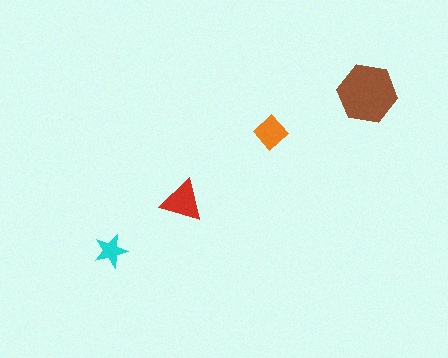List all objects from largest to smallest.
The brown hexagon, the red triangle, the orange diamond, the cyan star.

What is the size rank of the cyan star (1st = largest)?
4th.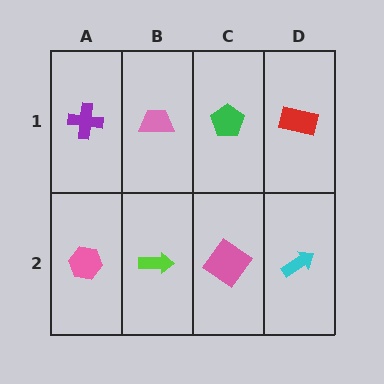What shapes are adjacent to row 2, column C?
A green pentagon (row 1, column C), a lime arrow (row 2, column B), a cyan arrow (row 2, column D).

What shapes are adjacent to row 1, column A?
A pink hexagon (row 2, column A), a pink trapezoid (row 1, column B).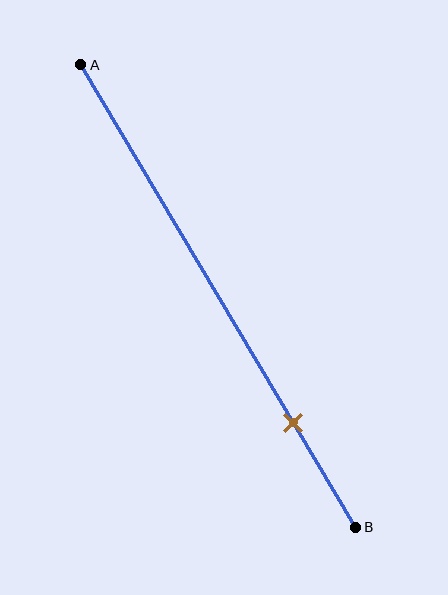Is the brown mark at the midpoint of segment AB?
No, the mark is at about 75% from A, not at the 50% midpoint.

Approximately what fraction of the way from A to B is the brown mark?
The brown mark is approximately 75% of the way from A to B.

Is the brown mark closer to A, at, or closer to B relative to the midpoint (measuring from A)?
The brown mark is closer to point B than the midpoint of segment AB.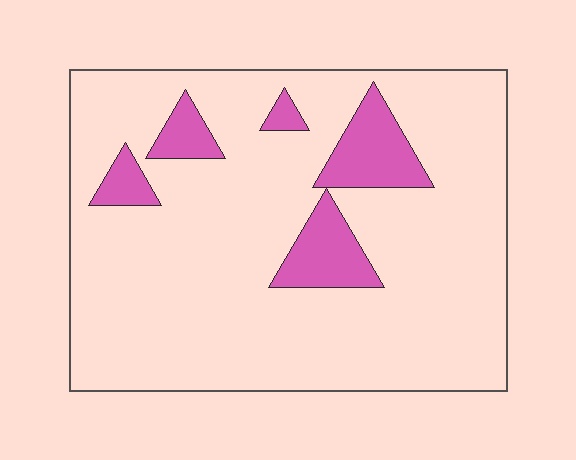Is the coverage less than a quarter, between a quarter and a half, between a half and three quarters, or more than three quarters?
Less than a quarter.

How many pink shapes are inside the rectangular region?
5.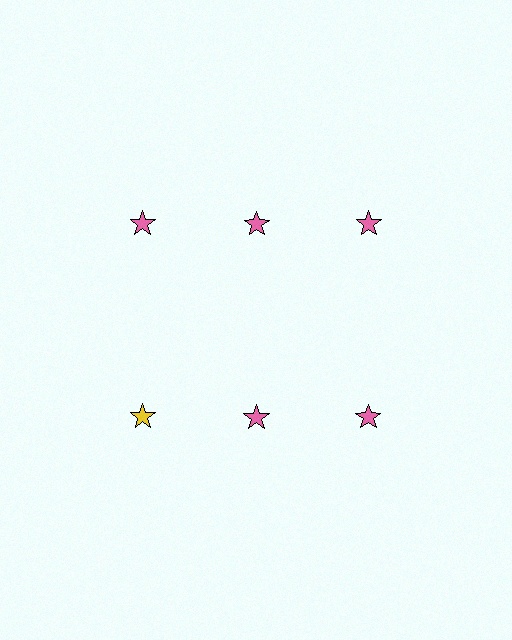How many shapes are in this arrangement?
There are 6 shapes arranged in a grid pattern.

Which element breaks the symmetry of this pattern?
The yellow star in the second row, leftmost column breaks the symmetry. All other shapes are pink stars.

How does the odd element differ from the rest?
It has a different color: yellow instead of pink.